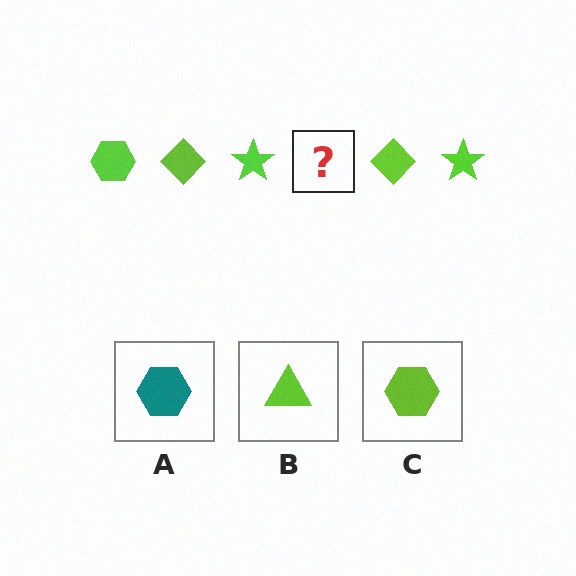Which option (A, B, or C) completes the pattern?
C.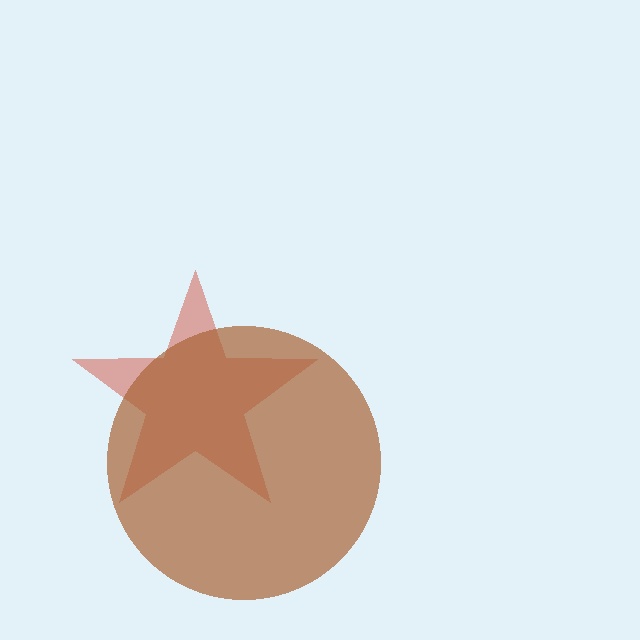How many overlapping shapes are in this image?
There are 2 overlapping shapes in the image.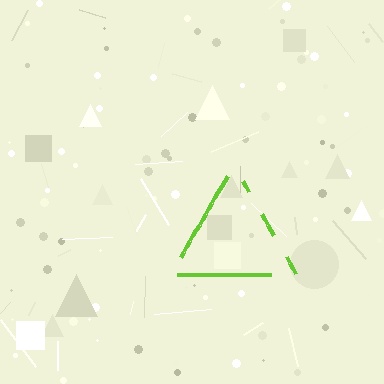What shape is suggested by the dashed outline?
The dashed outline suggests a triangle.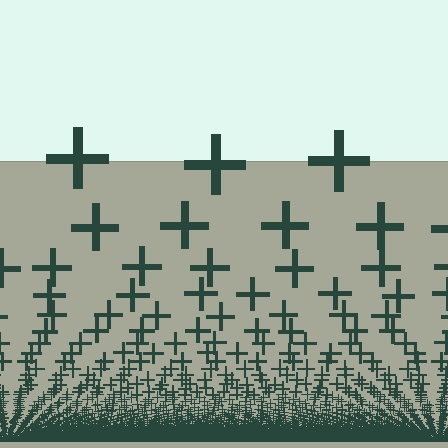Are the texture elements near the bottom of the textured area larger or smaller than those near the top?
Smaller. The gradient is inverted — elements near the bottom are smaller and denser.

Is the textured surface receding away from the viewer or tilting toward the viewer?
The surface appears to tilt toward the viewer. Texture elements get larger and sparser toward the top.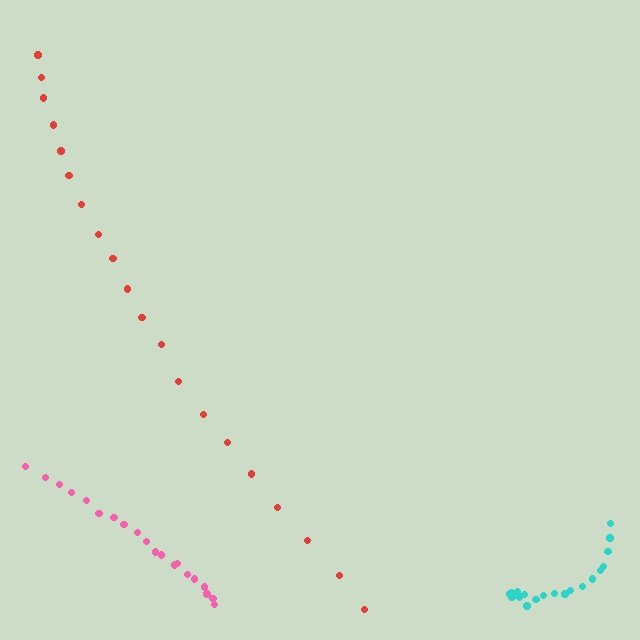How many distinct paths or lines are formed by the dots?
There are 3 distinct paths.